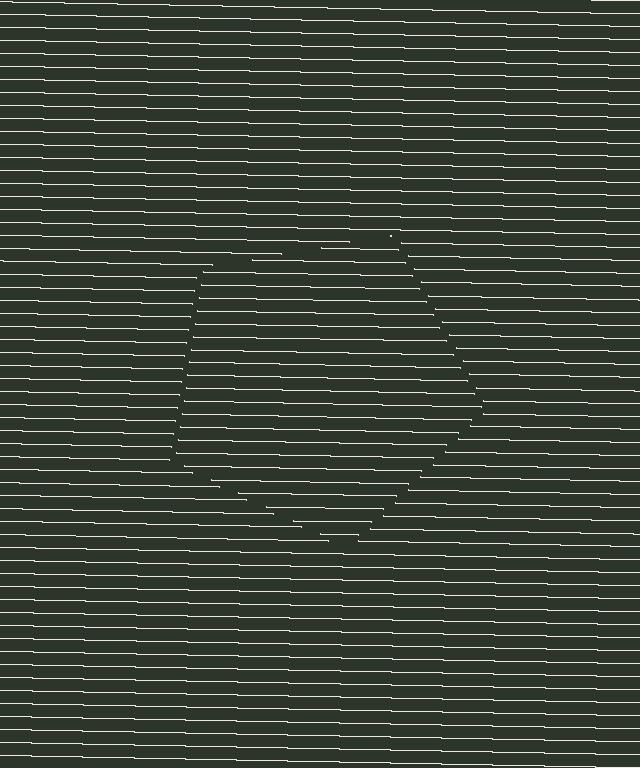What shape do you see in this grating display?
An illusory pentagon. The interior of the shape contains the same grating, shifted by half a period — the contour is defined by the phase discontinuity where line-ends from the inner and outer gratings abut.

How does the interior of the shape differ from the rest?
The interior of the shape contains the same grating, shifted by half a period — the contour is defined by the phase discontinuity where line-ends from the inner and outer gratings abut.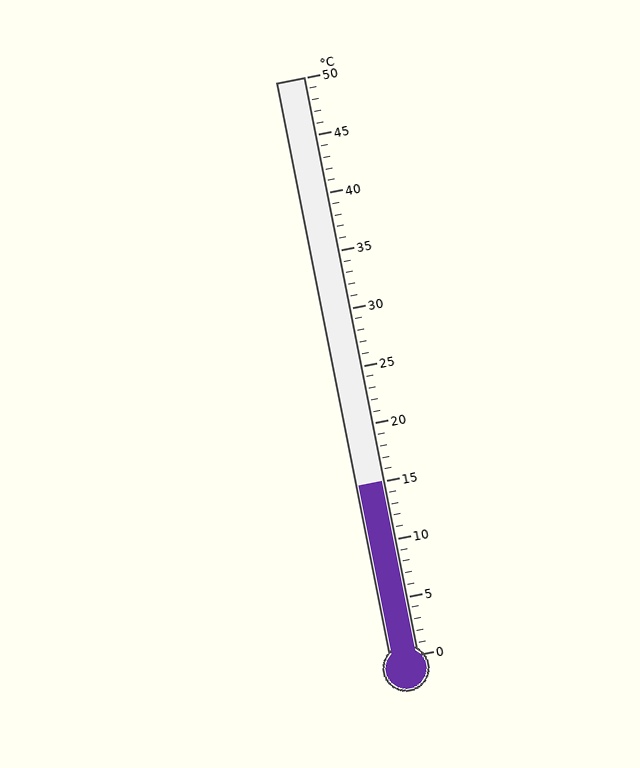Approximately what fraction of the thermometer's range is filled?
The thermometer is filled to approximately 30% of its range.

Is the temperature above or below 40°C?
The temperature is below 40°C.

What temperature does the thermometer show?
The thermometer shows approximately 15°C.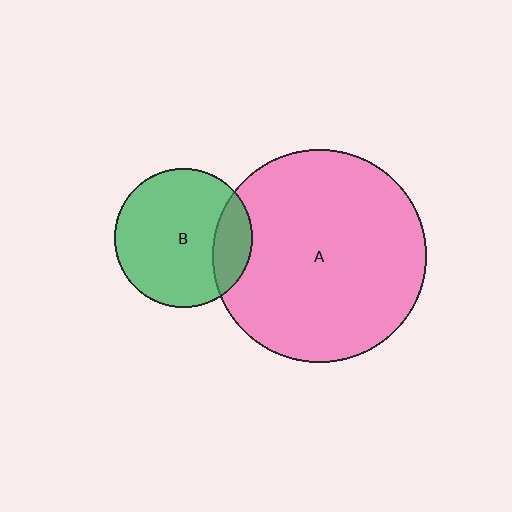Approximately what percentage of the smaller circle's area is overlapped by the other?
Approximately 20%.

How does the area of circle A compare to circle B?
Approximately 2.4 times.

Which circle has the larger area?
Circle A (pink).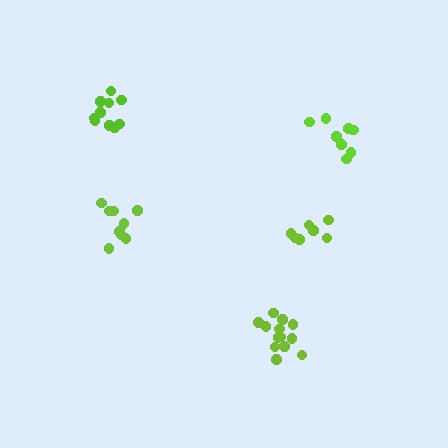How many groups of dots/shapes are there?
There are 5 groups.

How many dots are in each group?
Group 1: 9 dots, Group 2: 7 dots, Group 3: 8 dots, Group 4: 10 dots, Group 5: 13 dots (47 total).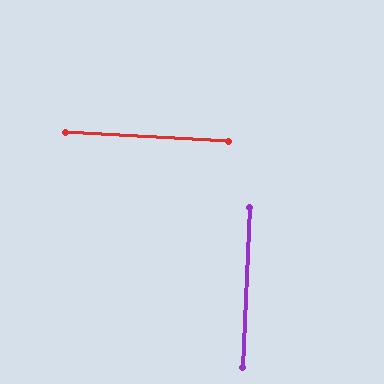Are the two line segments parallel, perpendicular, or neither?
Perpendicular — they meet at approximately 89°.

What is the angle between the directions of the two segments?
Approximately 89 degrees.